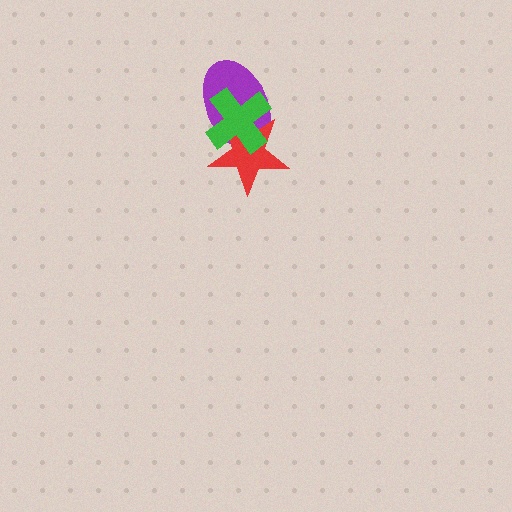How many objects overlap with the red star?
2 objects overlap with the red star.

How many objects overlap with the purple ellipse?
2 objects overlap with the purple ellipse.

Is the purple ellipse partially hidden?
Yes, it is partially covered by another shape.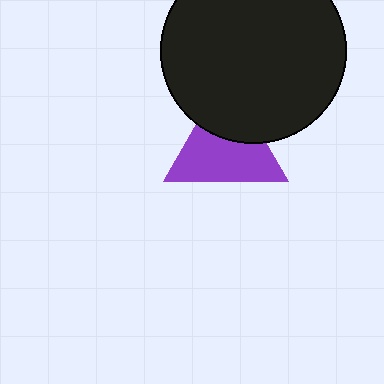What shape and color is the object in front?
The object in front is a black circle.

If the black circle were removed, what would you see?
You would see the complete purple triangle.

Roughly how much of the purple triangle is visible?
About half of it is visible (roughly 64%).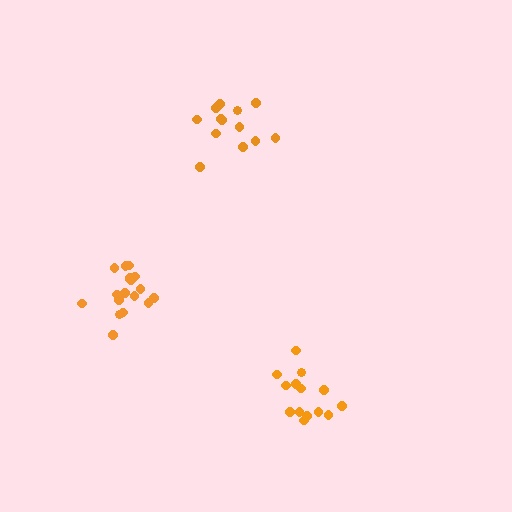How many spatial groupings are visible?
There are 3 spatial groupings.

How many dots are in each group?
Group 1: 14 dots, Group 2: 13 dots, Group 3: 18 dots (45 total).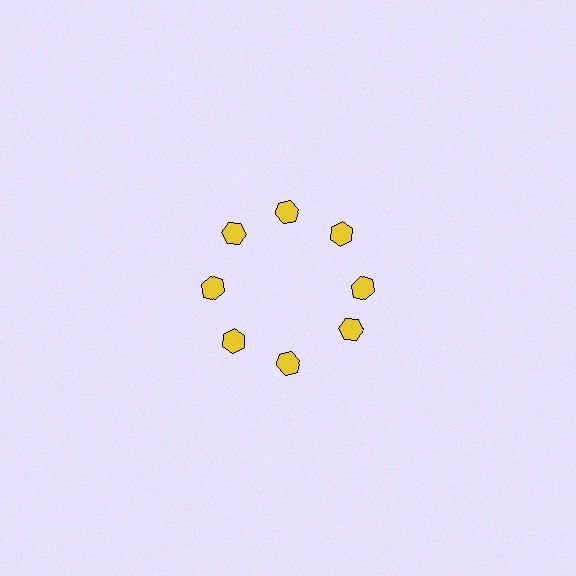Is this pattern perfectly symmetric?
No. The 8 yellow hexagons are arranged in a ring, but one element near the 4 o'clock position is rotated out of alignment along the ring, breaking the 8-fold rotational symmetry.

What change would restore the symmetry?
The symmetry would be restored by rotating it back into even spacing with its neighbors so that all 8 hexagons sit at equal angles and equal distance from the center.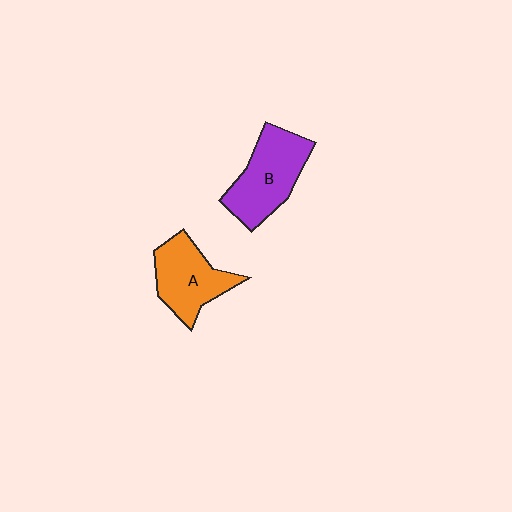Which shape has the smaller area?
Shape A (orange).